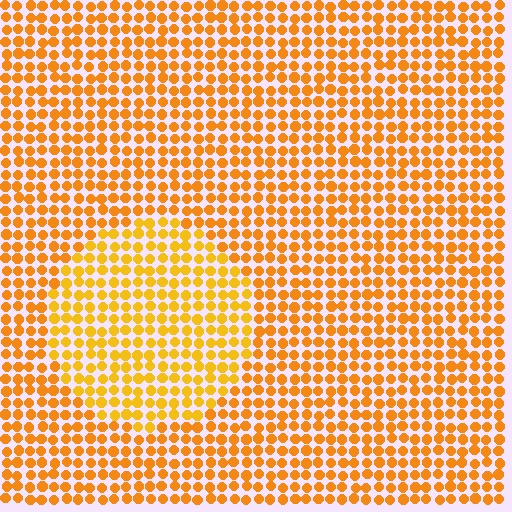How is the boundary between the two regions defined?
The boundary is defined purely by a slight shift in hue (about 15 degrees). Spacing, size, and orientation are identical on both sides.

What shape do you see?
I see a circle.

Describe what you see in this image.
The image is filled with small orange elements in a uniform arrangement. A circle-shaped region is visible where the elements are tinted to a slightly different hue, forming a subtle color boundary.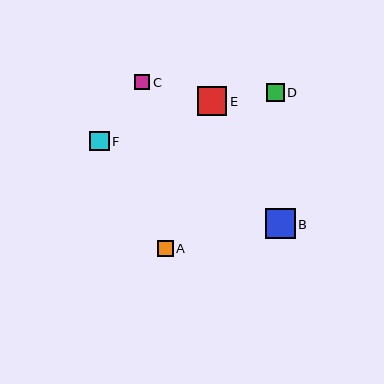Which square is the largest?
Square B is the largest with a size of approximately 30 pixels.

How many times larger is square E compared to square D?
Square E is approximately 1.6 times the size of square D.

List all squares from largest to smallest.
From largest to smallest: B, E, F, D, A, C.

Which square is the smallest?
Square C is the smallest with a size of approximately 15 pixels.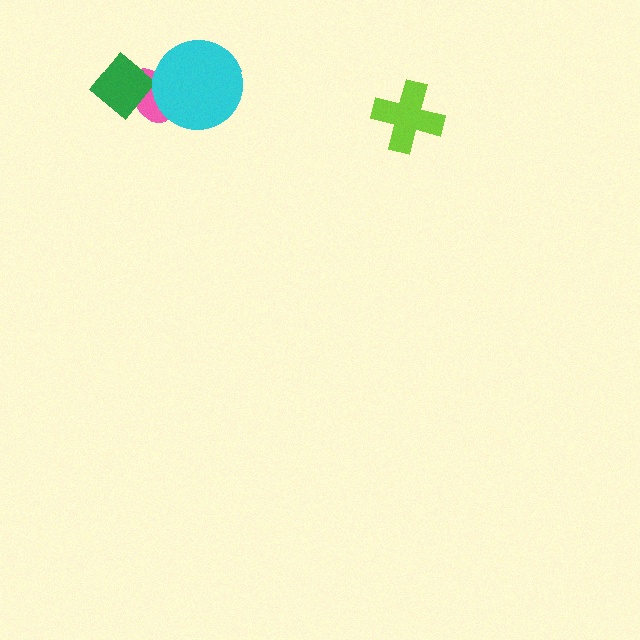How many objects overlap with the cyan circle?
1 object overlaps with the cyan circle.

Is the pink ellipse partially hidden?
Yes, it is partially covered by another shape.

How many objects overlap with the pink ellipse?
2 objects overlap with the pink ellipse.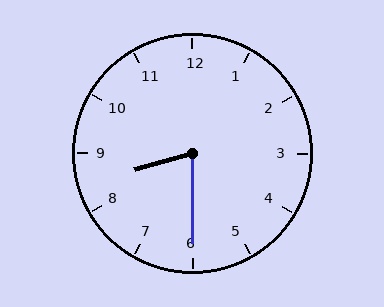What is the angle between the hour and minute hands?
Approximately 75 degrees.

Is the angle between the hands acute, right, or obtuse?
It is acute.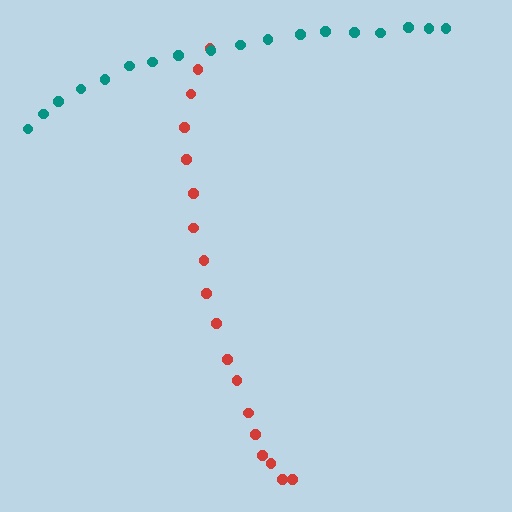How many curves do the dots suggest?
There are 2 distinct paths.